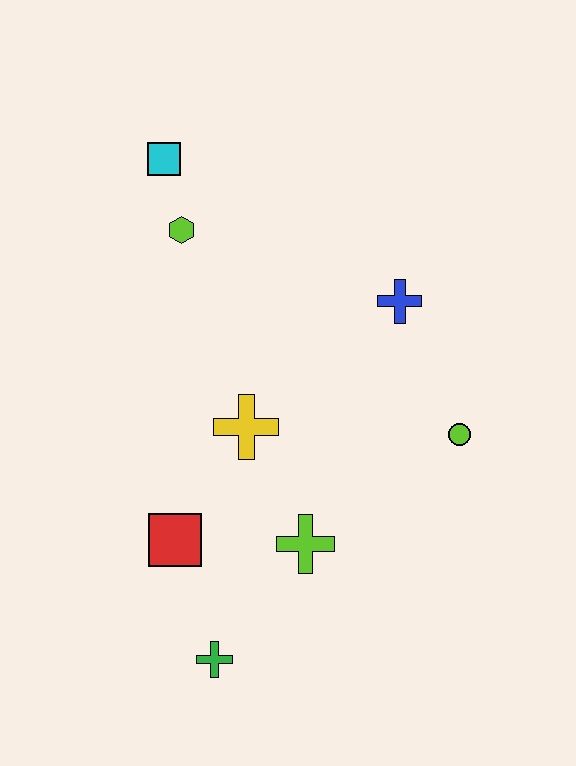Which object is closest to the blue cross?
The lime circle is closest to the blue cross.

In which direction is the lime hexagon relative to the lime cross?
The lime hexagon is above the lime cross.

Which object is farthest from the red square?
The cyan square is farthest from the red square.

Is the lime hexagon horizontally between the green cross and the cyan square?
Yes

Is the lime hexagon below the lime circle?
No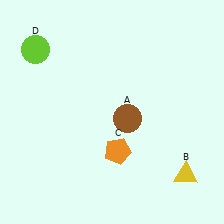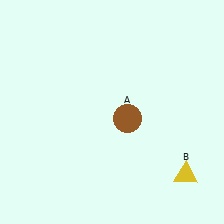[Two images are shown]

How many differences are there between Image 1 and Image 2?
There are 2 differences between the two images.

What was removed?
The orange pentagon (C), the lime circle (D) were removed in Image 2.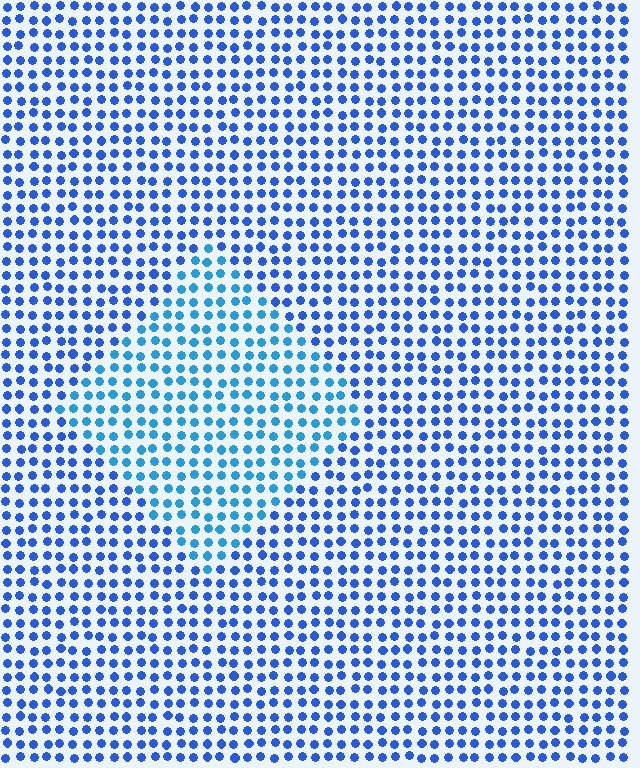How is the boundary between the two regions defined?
The boundary is defined purely by a slight shift in hue (about 23 degrees). Spacing, size, and orientation are identical on both sides.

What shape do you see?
I see a diamond.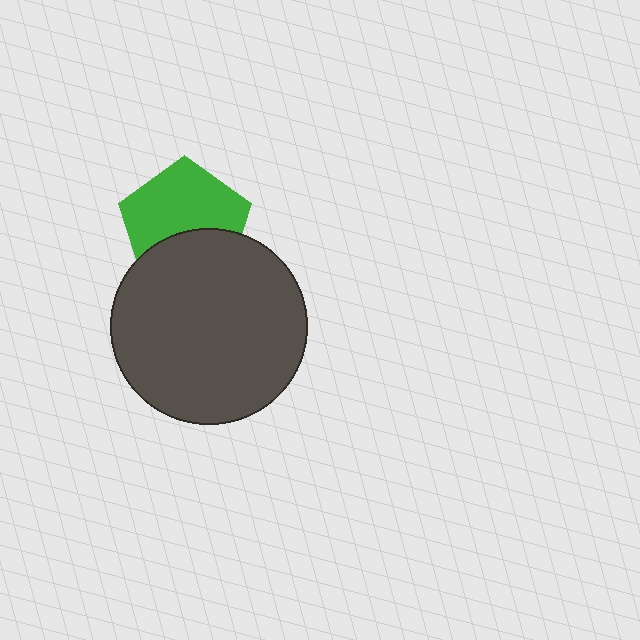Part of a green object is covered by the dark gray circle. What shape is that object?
It is a pentagon.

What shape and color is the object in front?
The object in front is a dark gray circle.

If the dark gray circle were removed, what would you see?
You would see the complete green pentagon.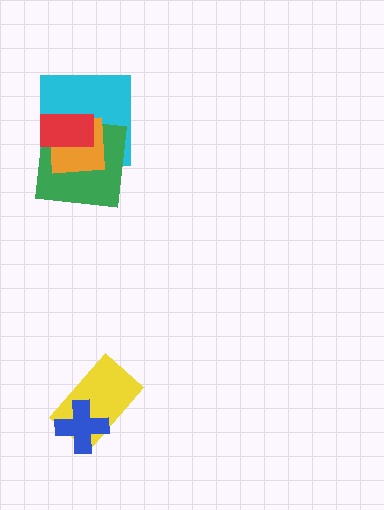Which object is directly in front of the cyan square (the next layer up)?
The green square is directly in front of the cyan square.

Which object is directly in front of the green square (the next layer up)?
The orange square is directly in front of the green square.